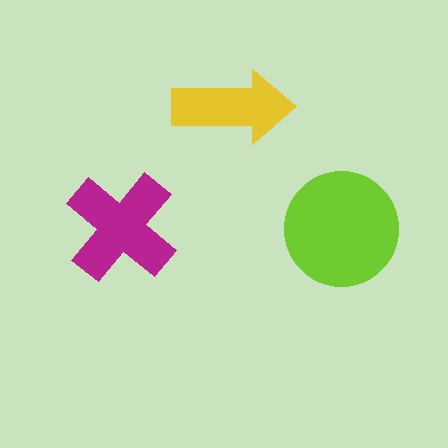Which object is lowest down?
The lime circle is bottommost.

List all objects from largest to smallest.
The lime circle, the magenta cross, the yellow arrow.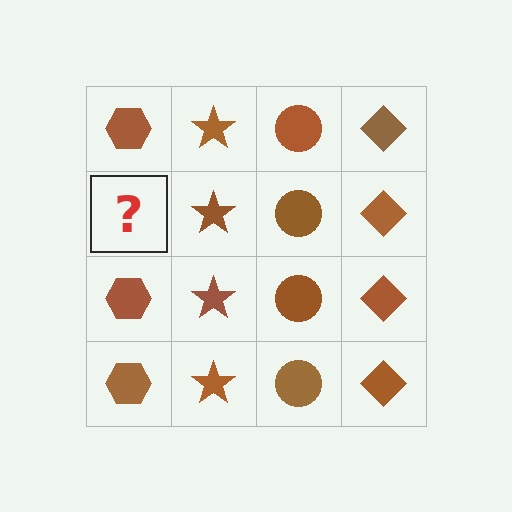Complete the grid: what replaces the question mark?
The question mark should be replaced with a brown hexagon.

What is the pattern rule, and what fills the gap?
The rule is that each column has a consistent shape. The gap should be filled with a brown hexagon.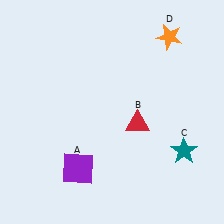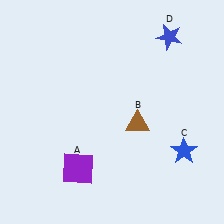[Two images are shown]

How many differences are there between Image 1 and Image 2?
There are 3 differences between the two images.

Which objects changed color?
B changed from red to brown. C changed from teal to blue. D changed from orange to blue.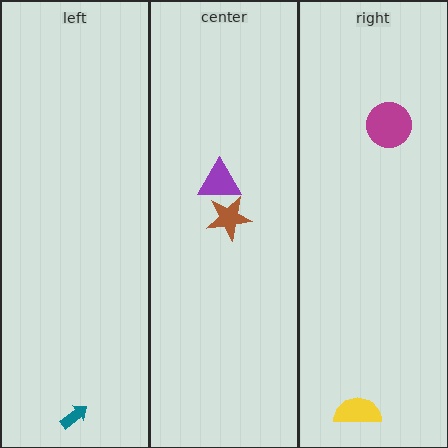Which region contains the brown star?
The center region.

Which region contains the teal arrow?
The left region.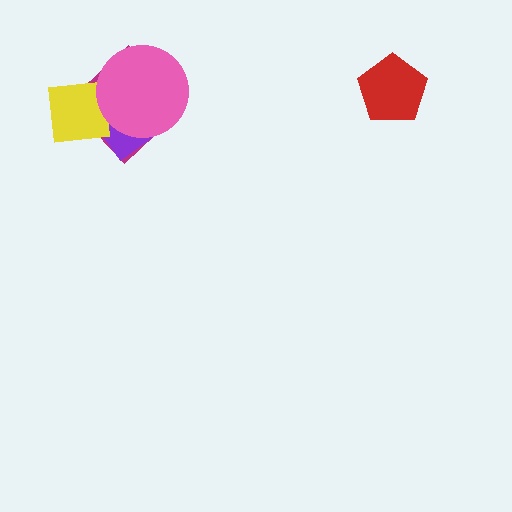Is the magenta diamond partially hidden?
Yes, it is partially covered by another shape.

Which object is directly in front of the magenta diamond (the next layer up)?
The purple rectangle is directly in front of the magenta diamond.